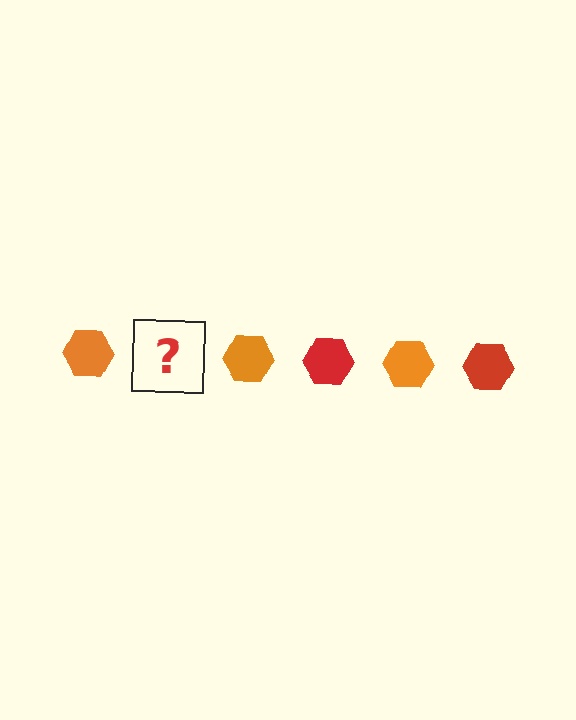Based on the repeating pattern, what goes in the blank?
The blank should be a red hexagon.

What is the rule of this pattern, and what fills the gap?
The rule is that the pattern cycles through orange, red hexagons. The gap should be filled with a red hexagon.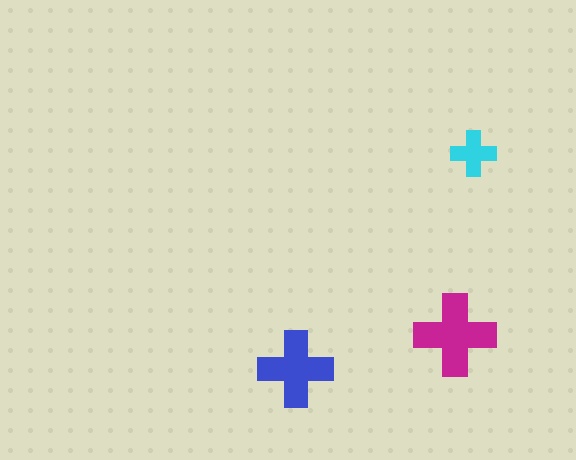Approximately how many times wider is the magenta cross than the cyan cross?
About 2 times wider.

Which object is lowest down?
The blue cross is bottommost.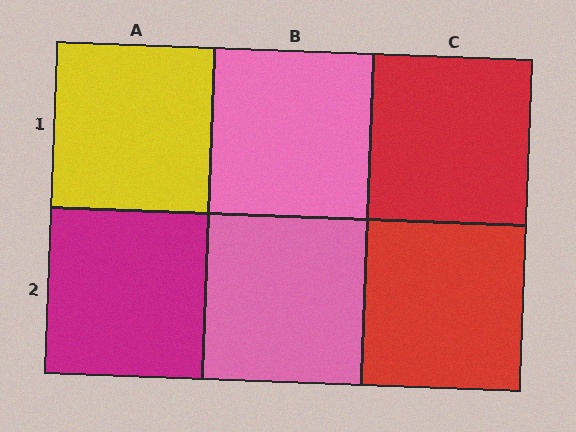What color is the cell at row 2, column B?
Pink.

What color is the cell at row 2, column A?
Magenta.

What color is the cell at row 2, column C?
Red.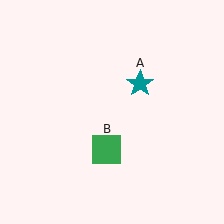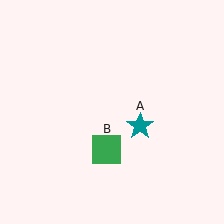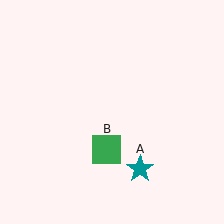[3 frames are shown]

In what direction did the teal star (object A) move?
The teal star (object A) moved down.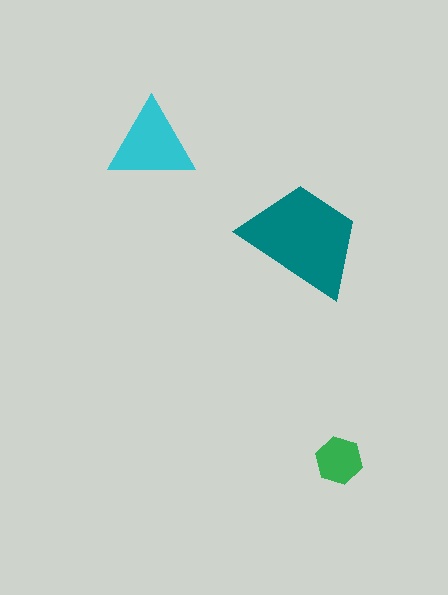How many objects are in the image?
There are 3 objects in the image.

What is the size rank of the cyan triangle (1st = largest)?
2nd.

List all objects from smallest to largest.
The green hexagon, the cyan triangle, the teal trapezoid.